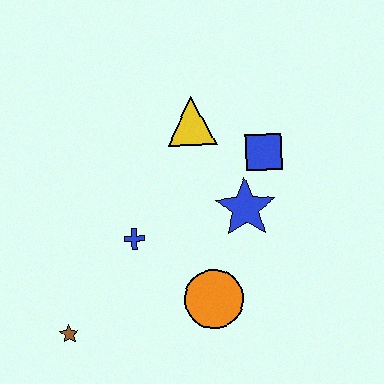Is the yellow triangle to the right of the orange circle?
No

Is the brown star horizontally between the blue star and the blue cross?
No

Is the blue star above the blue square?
No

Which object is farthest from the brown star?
The blue square is farthest from the brown star.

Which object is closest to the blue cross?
The orange circle is closest to the blue cross.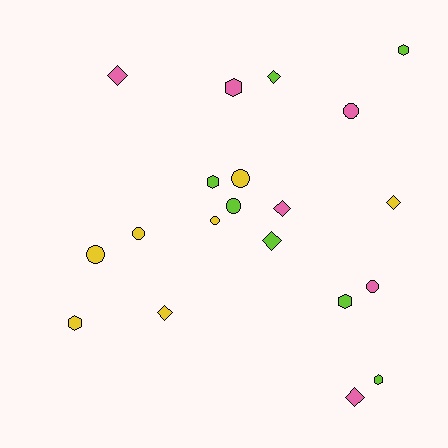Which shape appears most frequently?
Circle, with 7 objects.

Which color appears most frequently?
Lime, with 7 objects.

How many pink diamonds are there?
There are 3 pink diamonds.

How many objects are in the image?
There are 20 objects.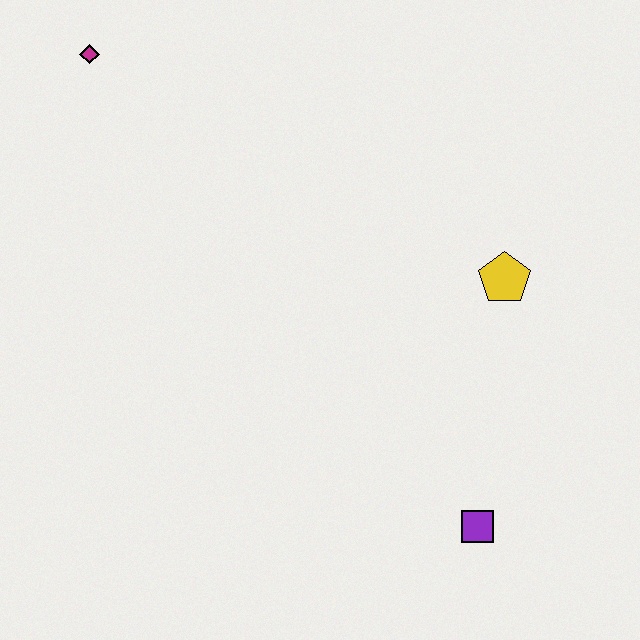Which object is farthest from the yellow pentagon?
The magenta diamond is farthest from the yellow pentagon.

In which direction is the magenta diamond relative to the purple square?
The magenta diamond is above the purple square.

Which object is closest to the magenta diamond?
The yellow pentagon is closest to the magenta diamond.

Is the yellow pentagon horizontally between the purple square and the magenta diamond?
No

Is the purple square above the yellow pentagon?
No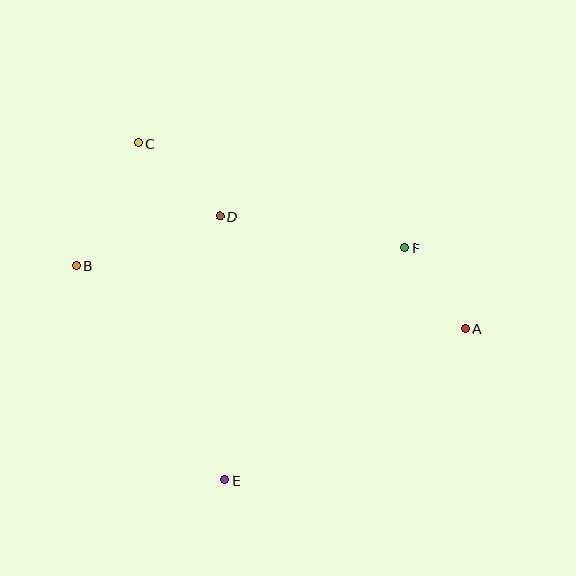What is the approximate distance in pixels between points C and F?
The distance between C and F is approximately 286 pixels.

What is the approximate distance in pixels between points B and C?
The distance between B and C is approximately 137 pixels.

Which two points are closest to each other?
Points A and F are closest to each other.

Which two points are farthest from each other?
Points A and B are farthest from each other.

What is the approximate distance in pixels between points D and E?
The distance between D and E is approximately 263 pixels.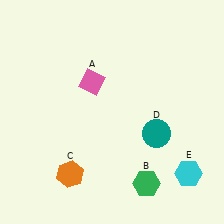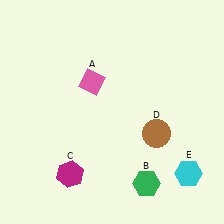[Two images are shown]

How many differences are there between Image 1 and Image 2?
There are 2 differences between the two images.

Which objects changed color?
C changed from orange to magenta. D changed from teal to brown.